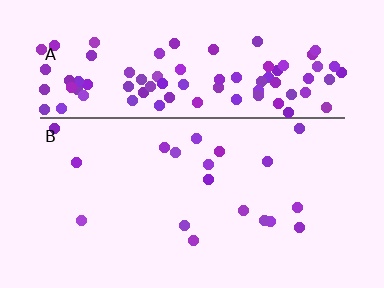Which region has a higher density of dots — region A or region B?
A (the top).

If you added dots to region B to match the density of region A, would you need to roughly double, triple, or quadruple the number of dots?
Approximately quadruple.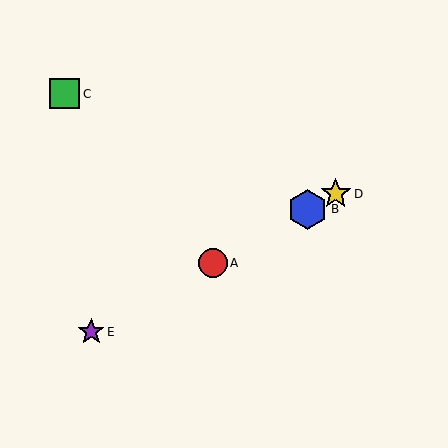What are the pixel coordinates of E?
Object E is at (91, 332).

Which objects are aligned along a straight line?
Objects A, B, D, E are aligned along a straight line.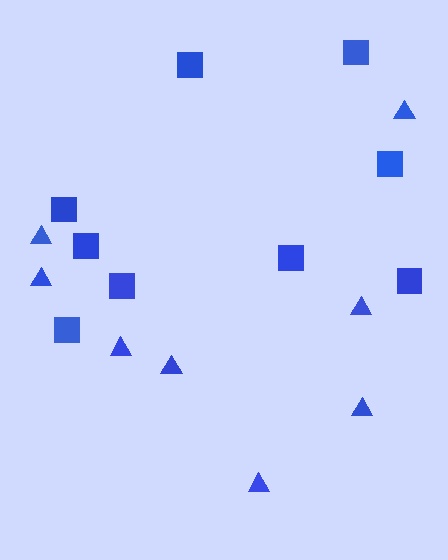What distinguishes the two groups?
There are 2 groups: one group of triangles (8) and one group of squares (9).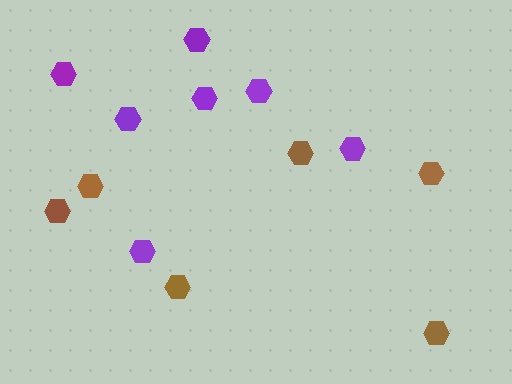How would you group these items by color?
There are 2 groups: one group of brown hexagons (6) and one group of purple hexagons (7).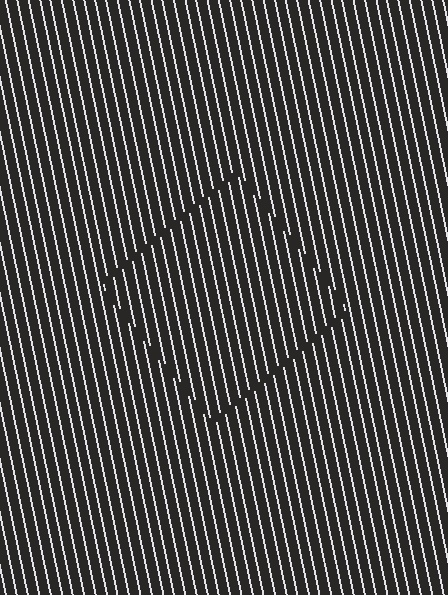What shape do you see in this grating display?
An illusory square. The interior of the shape contains the same grating, shifted by half a period — the contour is defined by the phase discontinuity where line-ends from the inner and outer gratings abut.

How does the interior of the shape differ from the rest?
The interior of the shape contains the same grating, shifted by half a period — the contour is defined by the phase discontinuity where line-ends from the inner and outer gratings abut.